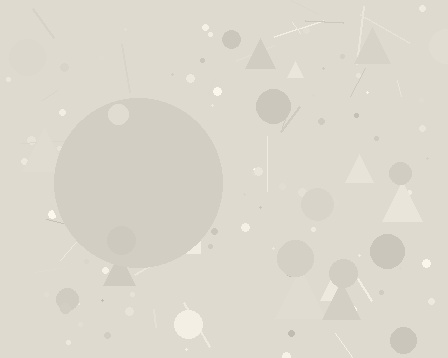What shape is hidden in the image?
A circle is hidden in the image.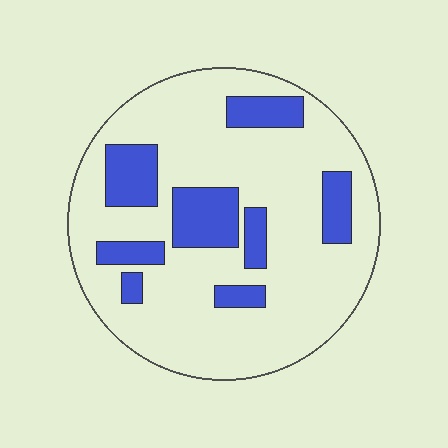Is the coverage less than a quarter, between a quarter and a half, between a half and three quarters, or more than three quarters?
Less than a quarter.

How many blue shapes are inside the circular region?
8.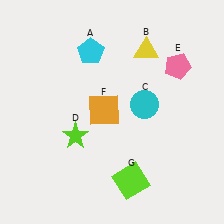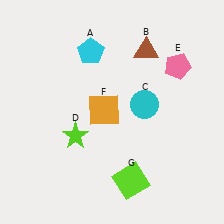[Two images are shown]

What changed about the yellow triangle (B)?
In Image 1, B is yellow. In Image 2, it changed to brown.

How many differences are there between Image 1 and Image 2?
There is 1 difference between the two images.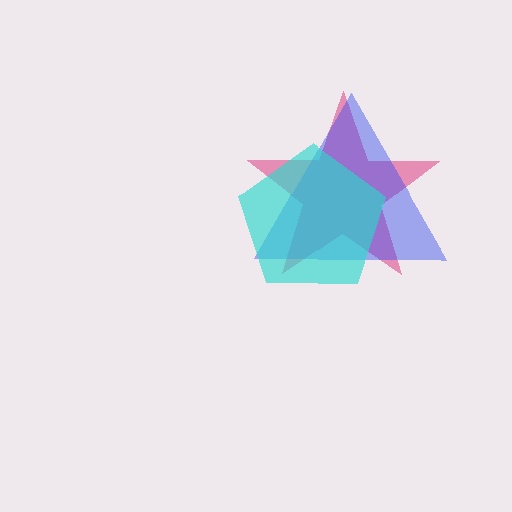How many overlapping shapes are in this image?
There are 3 overlapping shapes in the image.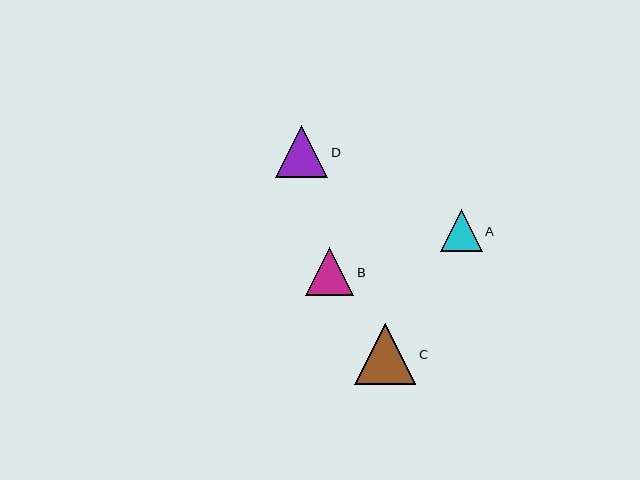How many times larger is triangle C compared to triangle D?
Triangle C is approximately 1.2 times the size of triangle D.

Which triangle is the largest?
Triangle C is the largest with a size of approximately 61 pixels.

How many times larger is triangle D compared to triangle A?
Triangle D is approximately 1.2 times the size of triangle A.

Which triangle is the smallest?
Triangle A is the smallest with a size of approximately 42 pixels.